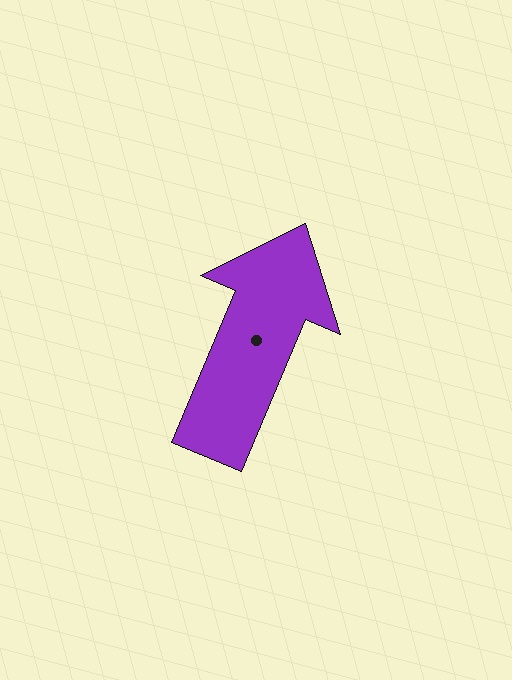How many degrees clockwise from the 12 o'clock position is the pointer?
Approximately 23 degrees.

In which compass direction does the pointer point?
Northeast.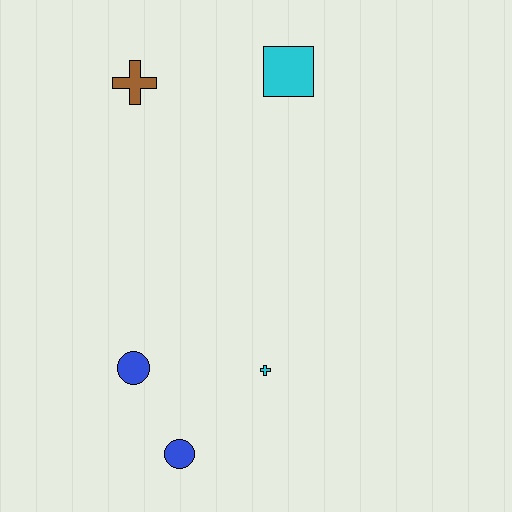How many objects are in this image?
There are 5 objects.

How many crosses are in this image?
There are 2 crosses.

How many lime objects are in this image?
There are no lime objects.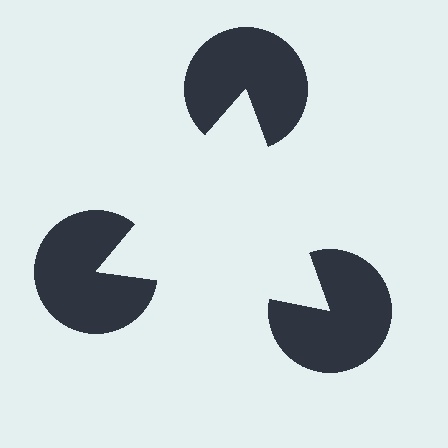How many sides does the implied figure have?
3 sides.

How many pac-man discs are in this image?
There are 3 — one at each vertex of the illusory triangle.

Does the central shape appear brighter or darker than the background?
It typically appears slightly brighter than the background, even though no actual brightness change is drawn.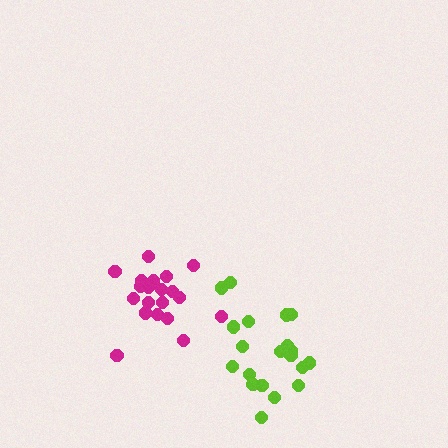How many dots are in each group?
Group 1: 20 dots, Group 2: 20 dots (40 total).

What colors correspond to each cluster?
The clusters are colored: magenta, lime.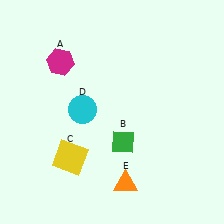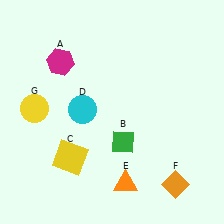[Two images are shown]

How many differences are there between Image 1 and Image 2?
There are 2 differences between the two images.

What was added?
An orange diamond (F), a yellow circle (G) were added in Image 2.